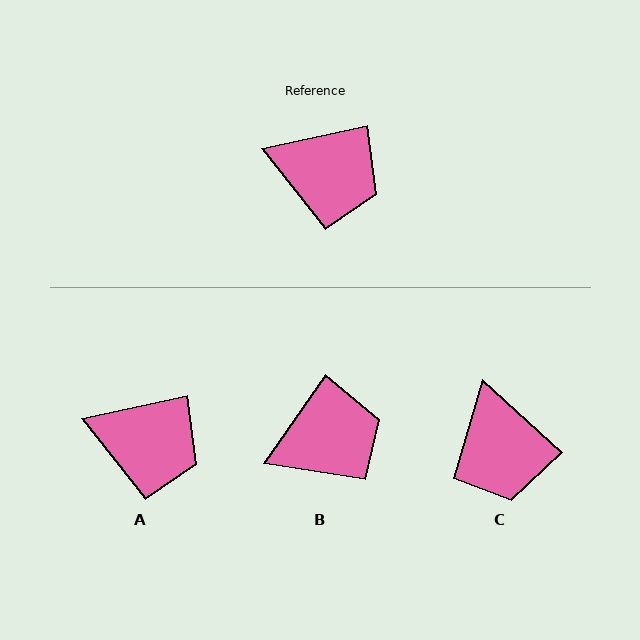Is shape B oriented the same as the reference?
No, it is off by about 43 degrees.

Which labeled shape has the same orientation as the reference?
A.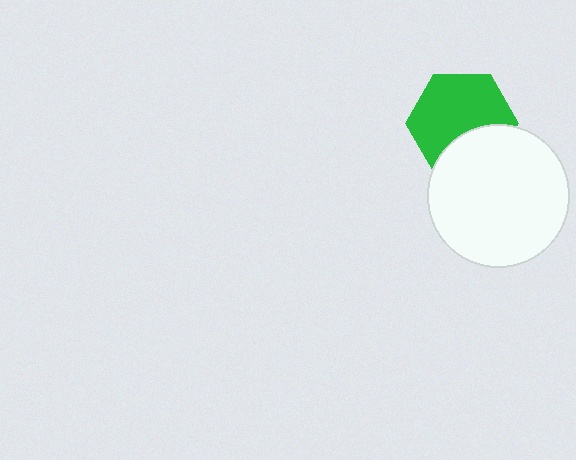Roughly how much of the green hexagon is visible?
Most of it is visible (roughly 69%).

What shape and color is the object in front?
The object in front is a white circle.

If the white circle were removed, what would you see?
You would see the complete green hexagon.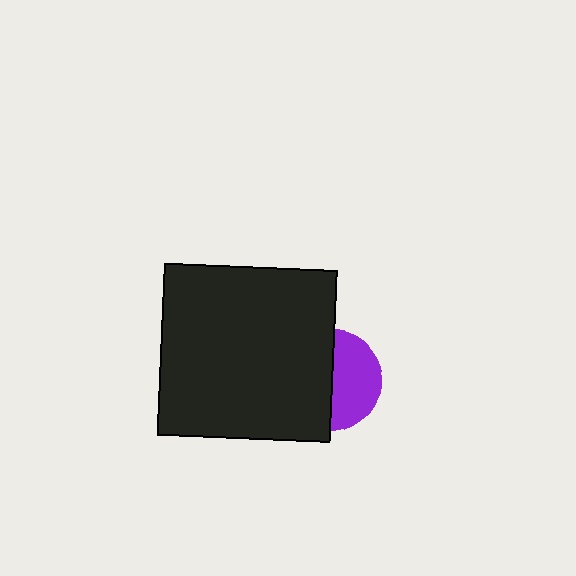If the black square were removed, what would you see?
You would see the complete purple circle.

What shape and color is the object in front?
The object in front is a black square.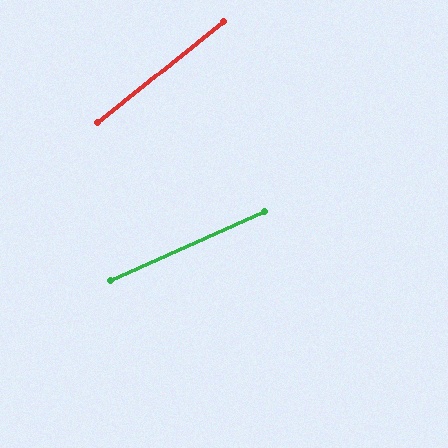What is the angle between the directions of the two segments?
Approximately 14 degrees.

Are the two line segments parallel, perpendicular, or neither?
Neither parallel nor perpendicular — they differ by about 14°.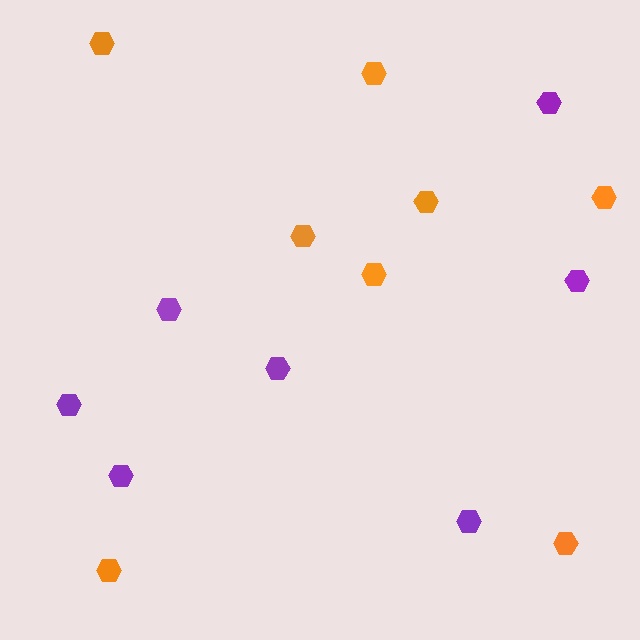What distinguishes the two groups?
There are 2 groups: one group of purple hexagons (7) and one group of orange hexagons (8).